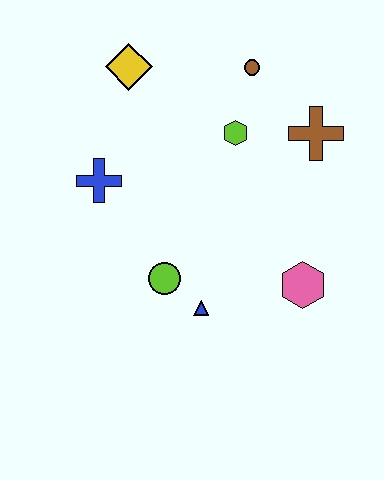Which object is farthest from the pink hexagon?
The yellow diamond is farthest from the pink hexagon.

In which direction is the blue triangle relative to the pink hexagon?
The blue triangle is to the left of the pink hexagon.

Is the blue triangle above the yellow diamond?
No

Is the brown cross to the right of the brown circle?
Yes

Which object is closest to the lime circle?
The blue triangle is closest to the lime circle.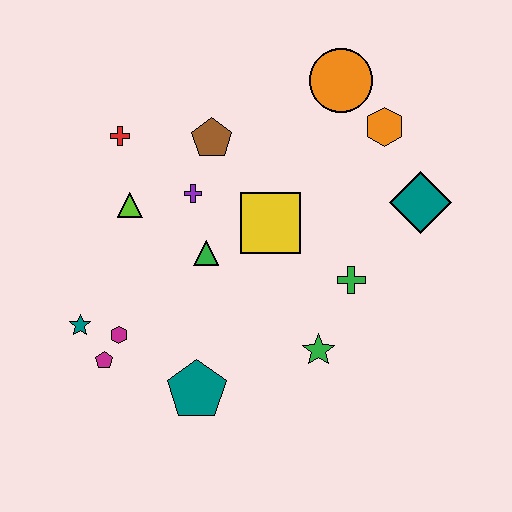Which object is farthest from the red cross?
The teal diamond is farthest from the red cross.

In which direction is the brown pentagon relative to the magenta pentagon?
The brown pentagon is above the magenta pentagon.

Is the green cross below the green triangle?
Yes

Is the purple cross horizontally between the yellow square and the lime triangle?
Yes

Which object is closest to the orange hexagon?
The orange circle is closest to the orange hexagon.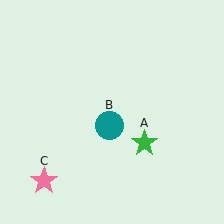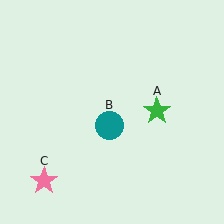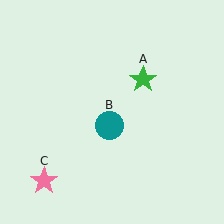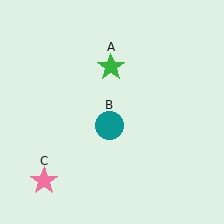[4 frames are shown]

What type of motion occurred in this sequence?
The green star (object A) rotated counterclockwise around the center of the scene.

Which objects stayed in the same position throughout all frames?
Teal circle (object B) and pink star (object C) remained stationary.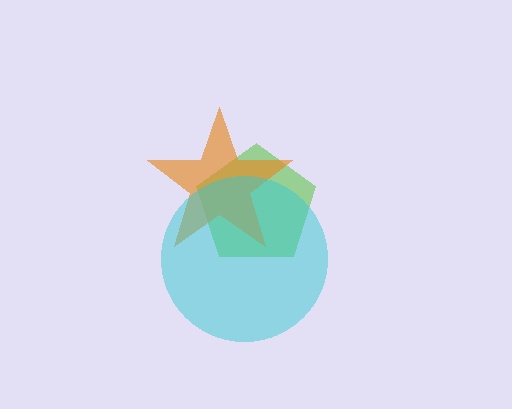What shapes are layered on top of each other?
The layered shapes are: a lime pentagon, an orange star, a cyan circle.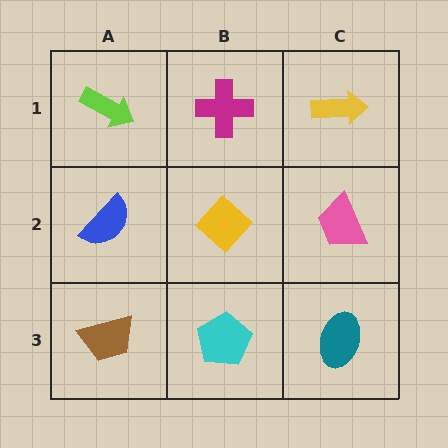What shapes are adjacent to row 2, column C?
A yellow arrow (row 1, column C), a teal ellipse (row 3, column C), a yellow diamond (row 2, column B).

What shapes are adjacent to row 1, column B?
A yellow diamond (row 2, column B), a lime arrow (row 1, column A), a yellow arrow (row 1, column C).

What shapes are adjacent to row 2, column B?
A magenta cross (row 1, column B), a cyan pentagon (row 3, column B), a blue semicircle (row 2, column A), a pink trapezoid (row 2, column C).